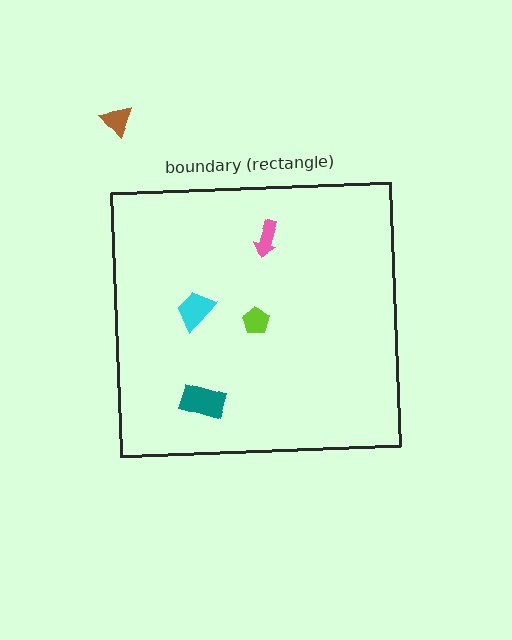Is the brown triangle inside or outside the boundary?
Outside.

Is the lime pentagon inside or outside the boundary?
Inside.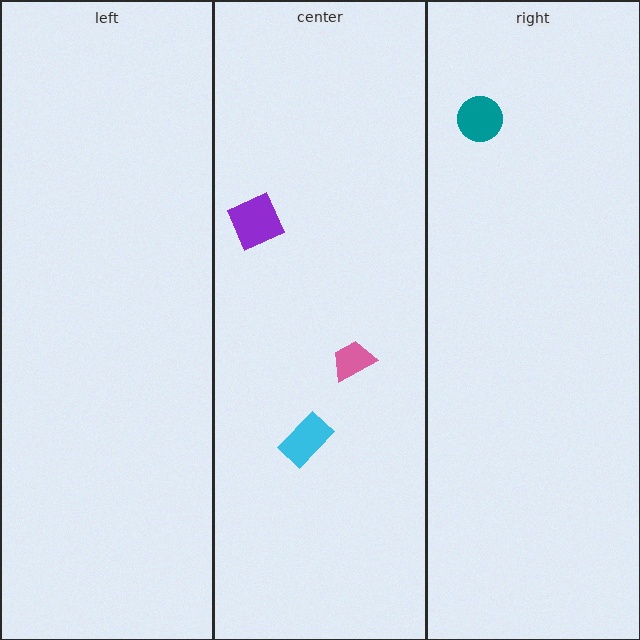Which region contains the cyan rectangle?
The center region.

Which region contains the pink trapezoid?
The center region.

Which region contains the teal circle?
The right region.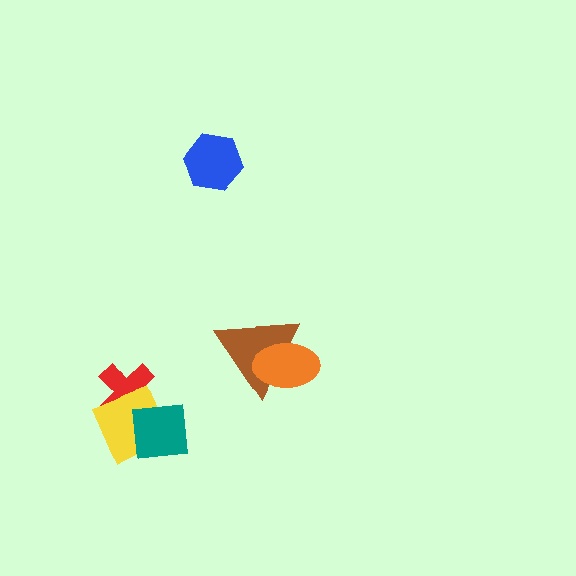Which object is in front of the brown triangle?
The orange ellipse is in front of the brown triangle.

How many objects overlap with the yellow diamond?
2 objects overlap with the yellow diamond.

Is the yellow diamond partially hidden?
Yes, it is partially covered by another shape.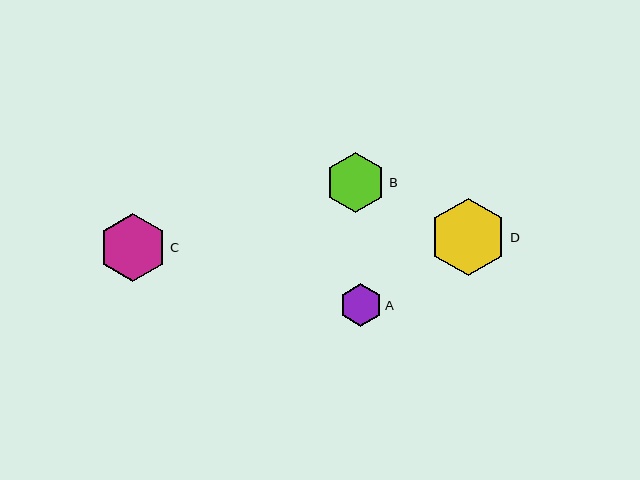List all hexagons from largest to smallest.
From largest to smallest: D, C, B, A.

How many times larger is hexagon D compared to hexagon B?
Hexagon D is approximately 1.3 times the size of hexagon B.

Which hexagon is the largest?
Hexagon D is the largest with a size of approximately 77 pixels.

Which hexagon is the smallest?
Hexagon A is the smallest with a size of approximately 42 pixels.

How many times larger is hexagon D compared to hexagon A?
Hexagon D is approximately 1.8 times the size of hexagon A.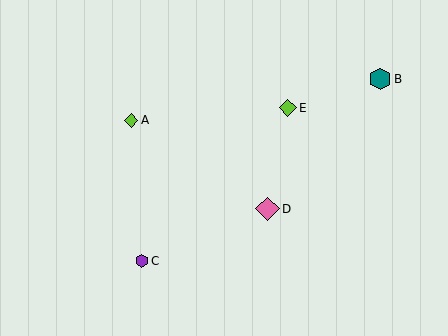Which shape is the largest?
The pink diamond (labeled D) is the largest.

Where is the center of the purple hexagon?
The center of the purple hexagon is at (142, 261).